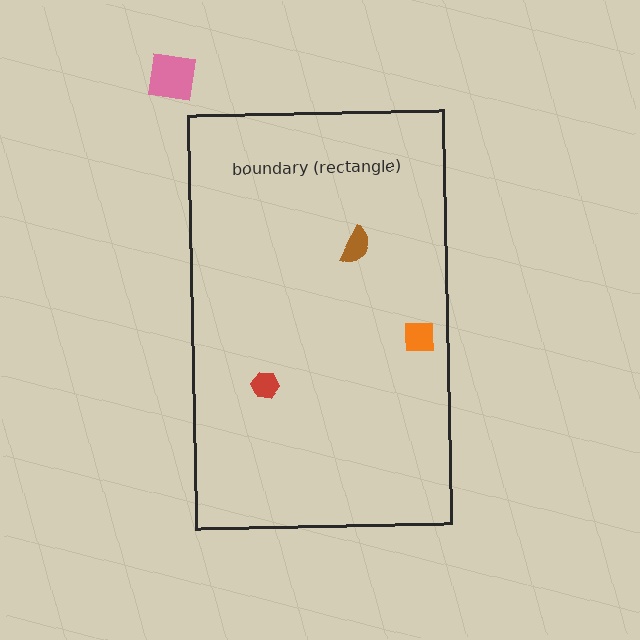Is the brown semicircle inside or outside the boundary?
Inside.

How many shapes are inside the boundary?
3 inside, 1 outside.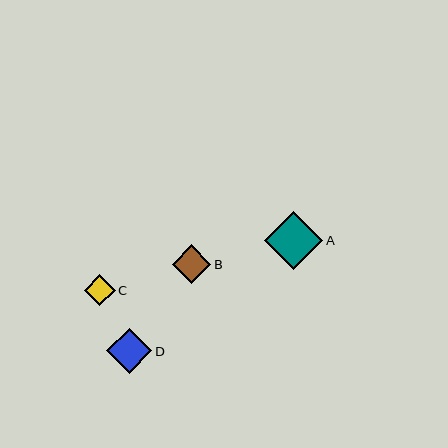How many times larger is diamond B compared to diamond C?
Diamond B is approximately 1.3 times the size of diamond C.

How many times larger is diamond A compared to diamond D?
Diamond A is approximately 1.3 times the size of diamond D.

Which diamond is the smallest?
Diamond C is the smallest with a size of approximately 31 pixels.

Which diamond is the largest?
Diamond A is the largest with a size of approximately 59 pixels.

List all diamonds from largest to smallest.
From largest to smallest: A, D, B, C.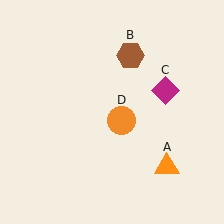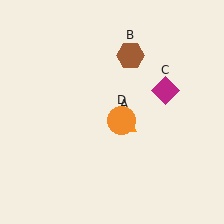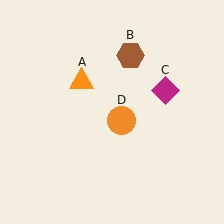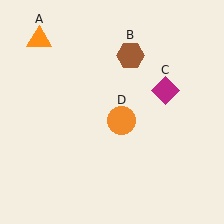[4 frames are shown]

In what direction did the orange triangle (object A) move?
The orange triangle (object A) moved up and to the left.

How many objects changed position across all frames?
1 object changed position: orange triangle (object A).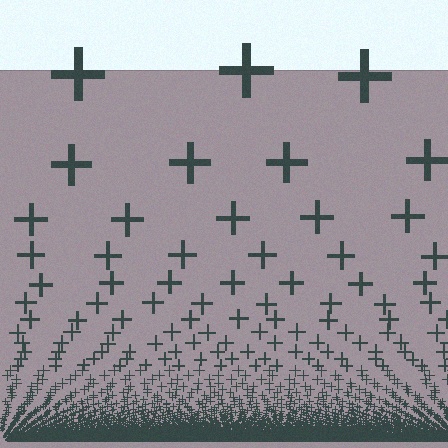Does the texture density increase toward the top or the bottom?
Density increases toward the bottom.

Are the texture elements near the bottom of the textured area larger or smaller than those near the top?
Smaller. The gradient is inverted — elements near the bottom are smaller and denser.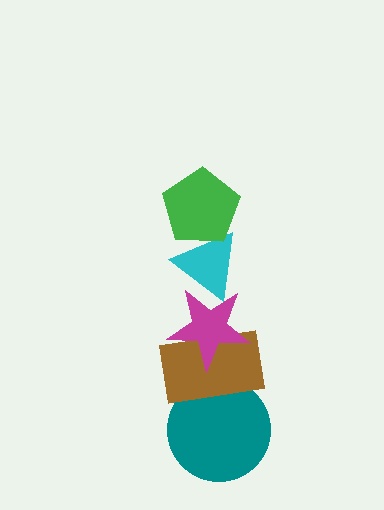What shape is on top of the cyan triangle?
The green pentagon is on top of the cyan triangle.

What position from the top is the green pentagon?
The green pentagon is 1st from the top.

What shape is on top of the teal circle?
The brown rectangle is on top of the teal circle.